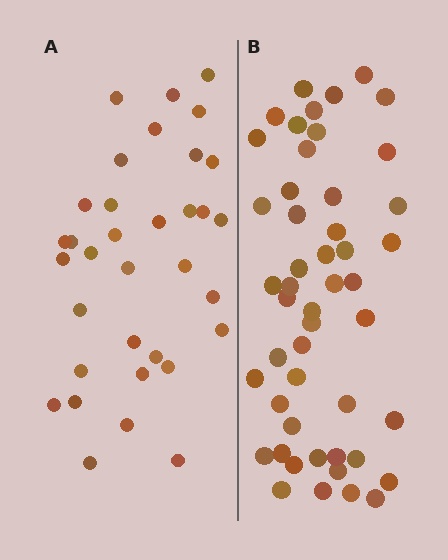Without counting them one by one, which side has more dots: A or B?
Region B (the right region) has more dots.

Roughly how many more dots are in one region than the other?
Region B has approximately 15 more dots than region A.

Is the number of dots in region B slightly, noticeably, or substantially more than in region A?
Region B has noticeably more, but not dramatically so. The ratio is roughly 1.4 to 1.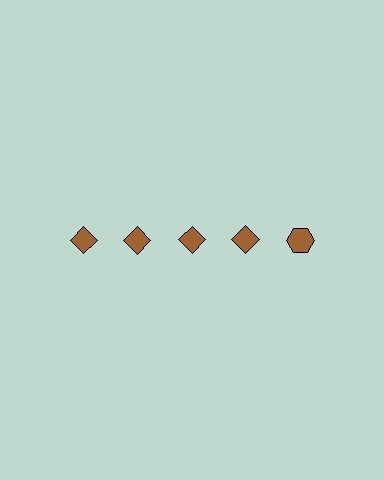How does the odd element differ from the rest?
It has a different shape: hexagon instead of diamond.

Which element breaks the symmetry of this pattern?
The brown hexagon in the top row, rightmost column breaks the symmetry. All other shapes are brown diamonds.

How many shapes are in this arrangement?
There are 5 shapes arranged in a grid pattern.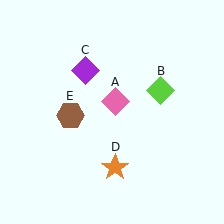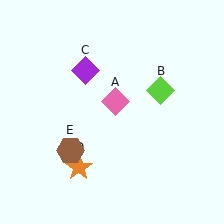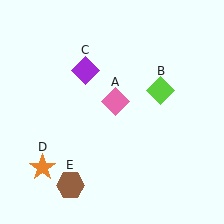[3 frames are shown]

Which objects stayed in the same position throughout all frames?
Pink diamond (object A) and lime diamond (object B) and purple diamond (object C) remained stationary.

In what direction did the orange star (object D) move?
The orange star (object D) moved left.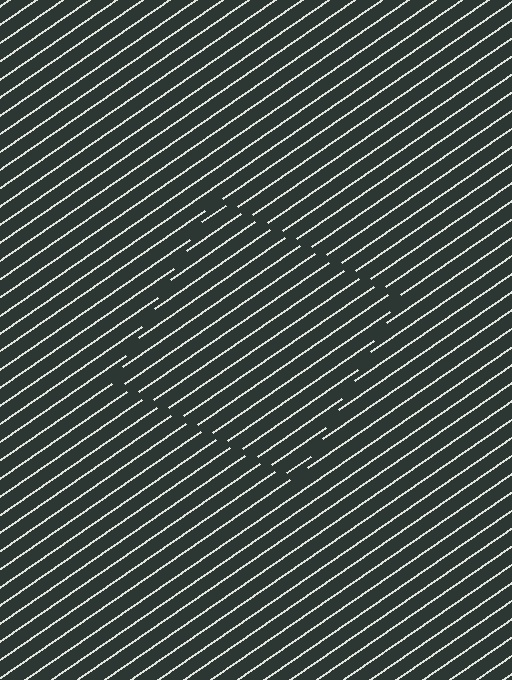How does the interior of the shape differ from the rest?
The interior of the shape contains the same grating, shifted by half a period — the contour is defined by the phase discontinuity where line-ends from the inner and outer gratings abut.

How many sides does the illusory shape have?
4 sides — the line-ends trace a square.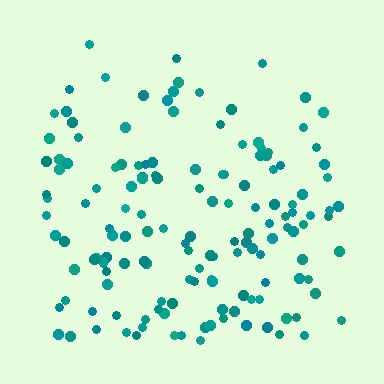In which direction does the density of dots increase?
From top to bottom, with the bottom side densest.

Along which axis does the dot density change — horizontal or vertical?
Vertical.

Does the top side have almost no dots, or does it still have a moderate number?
Still a moderate number, just noticeably fewer than the bottom.